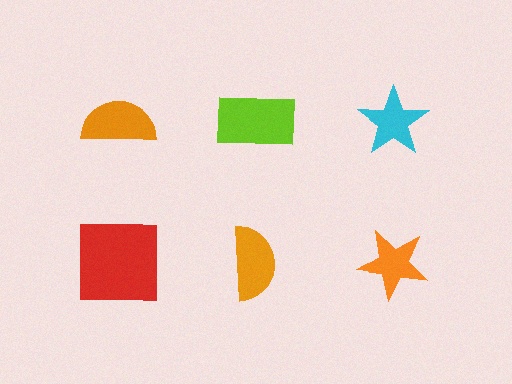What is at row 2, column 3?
An orange star.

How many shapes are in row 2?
3 shapes.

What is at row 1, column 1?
An orange semicircle.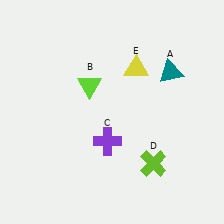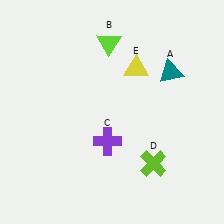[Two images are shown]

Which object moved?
The lime triangle (B) moved up.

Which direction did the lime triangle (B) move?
The lime triangle (B) moved up.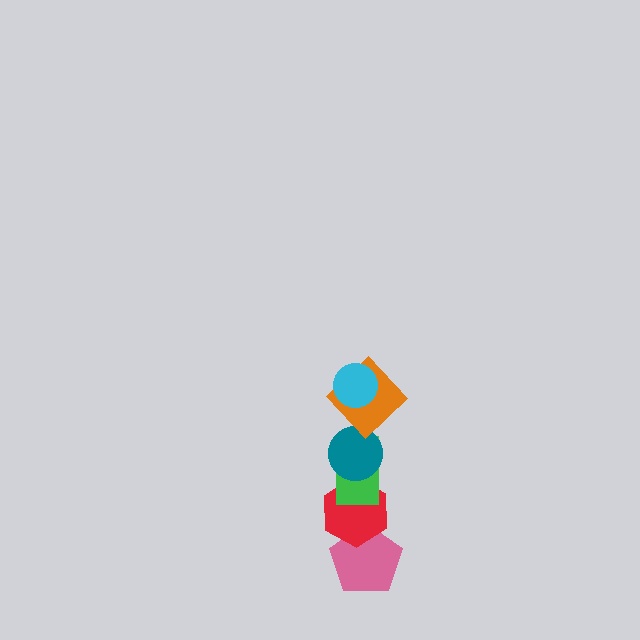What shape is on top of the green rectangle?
The teal circle is on top of the green rectangle.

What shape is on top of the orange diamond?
The cyan circle is on top of the orange diamond.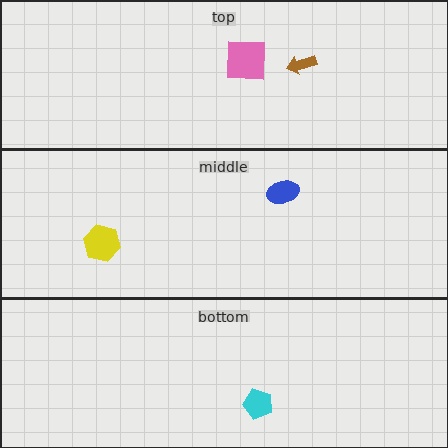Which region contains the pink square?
The top region.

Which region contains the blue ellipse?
The middle region.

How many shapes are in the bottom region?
1.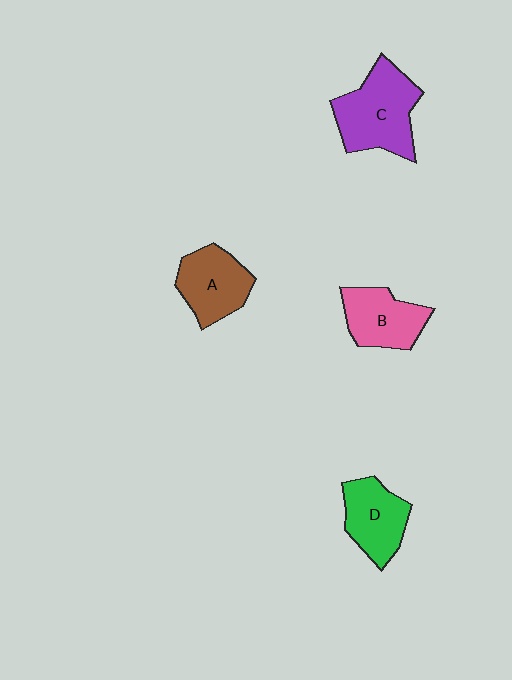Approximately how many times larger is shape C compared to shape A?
Approximately 1.4 times.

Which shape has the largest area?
Shape C (purple).